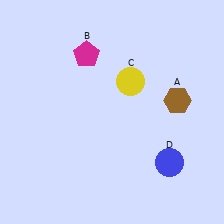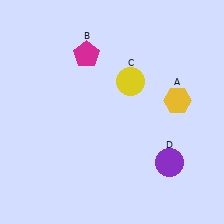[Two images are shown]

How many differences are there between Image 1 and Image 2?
There are 2 differences between the two images.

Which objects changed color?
A changed from brown to yellow. D changed from blue to purple.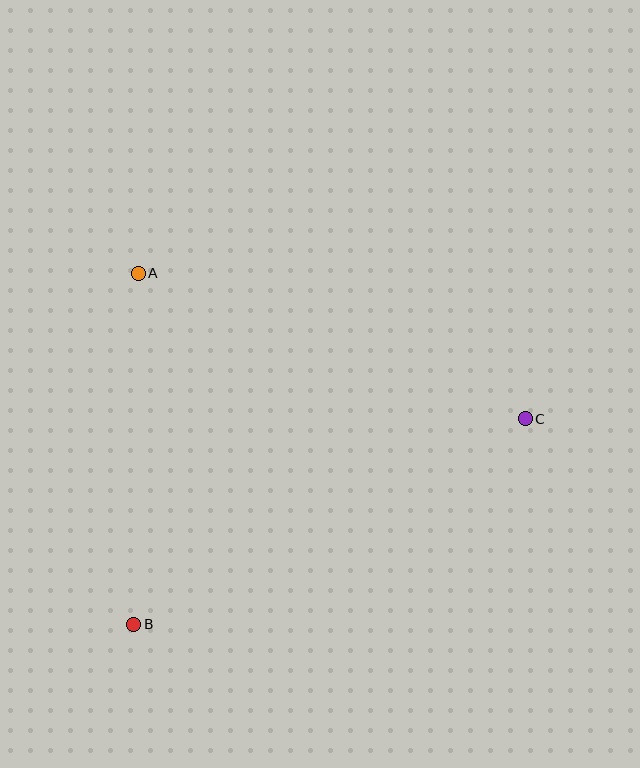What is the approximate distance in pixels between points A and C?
The distance between A and C is approximately 414 pixels.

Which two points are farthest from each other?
Points B and C are farthest from each other.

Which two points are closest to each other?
Points A and B are closest to each other.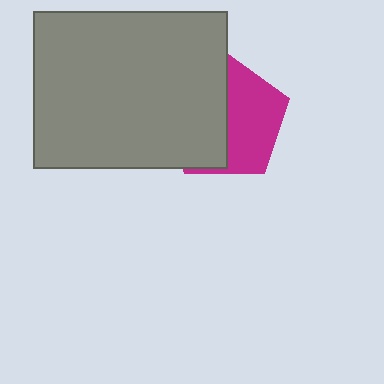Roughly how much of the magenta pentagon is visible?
About half of it is visible (roughly 49%).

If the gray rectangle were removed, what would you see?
You would see the complete magenta pentagon.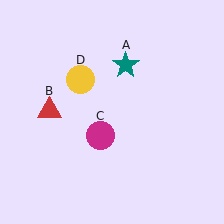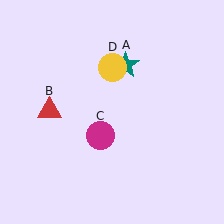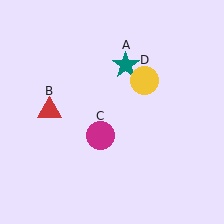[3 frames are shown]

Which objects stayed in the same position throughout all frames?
Teal star (object A) and red triangle (object B) and magenta circle (object C) remained stationary.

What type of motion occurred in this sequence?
The yellow circle (object D) rotated clockwise around the center of the scene.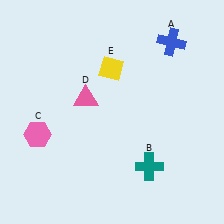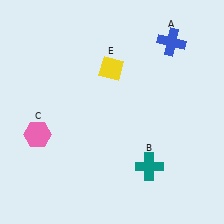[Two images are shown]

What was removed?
The pink triangle (D) was removed in Image 2.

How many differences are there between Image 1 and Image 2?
There is 1 difference between the two images.